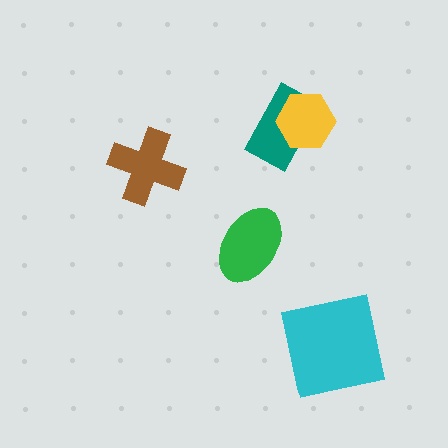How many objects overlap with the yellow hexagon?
1 object overlaps with the yellow hexagon.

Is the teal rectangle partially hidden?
Yes, it is partially covered by another shape.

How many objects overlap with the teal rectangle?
1 object overlaps with the teal rectangle.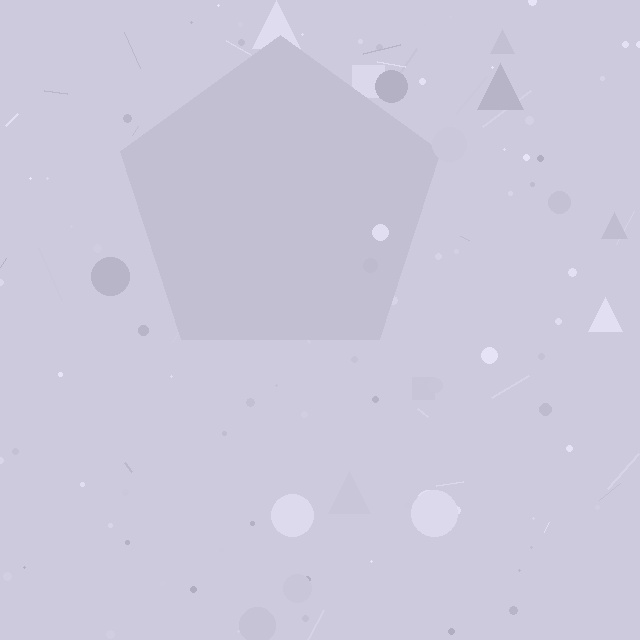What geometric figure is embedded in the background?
A pentagon is embedded in the background.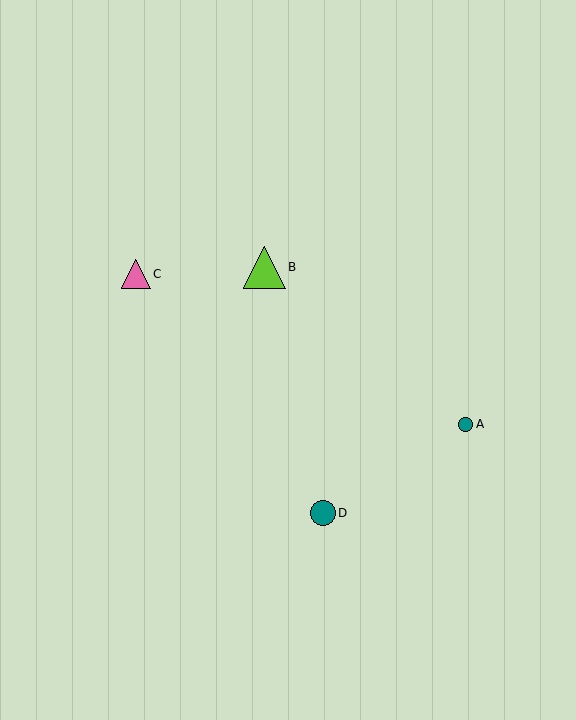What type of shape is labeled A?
Shape A is a teal circle.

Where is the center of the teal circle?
The center of the teal circle is at (466, 424).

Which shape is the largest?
The lime triangle (labeled B) is the largest.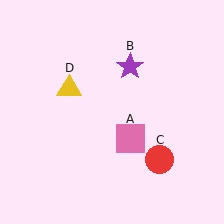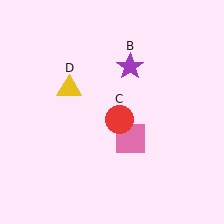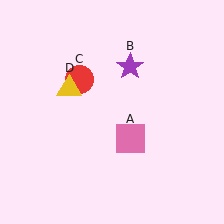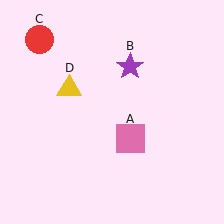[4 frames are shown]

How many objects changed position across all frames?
1 object changed position: red circle (object C).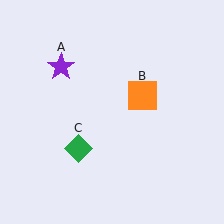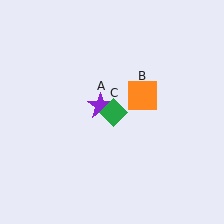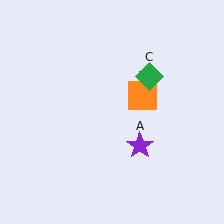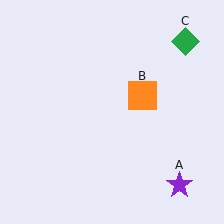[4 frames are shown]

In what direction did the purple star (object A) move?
The purple star (object A) moved down and to the right.